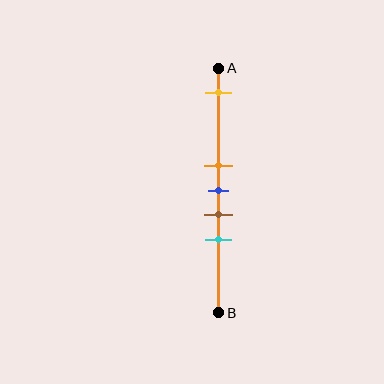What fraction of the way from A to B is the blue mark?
The blue mark is approximately 50% (0.5) of the way from A to B.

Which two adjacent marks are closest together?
The orange and blue marks are the closest adjacent pair.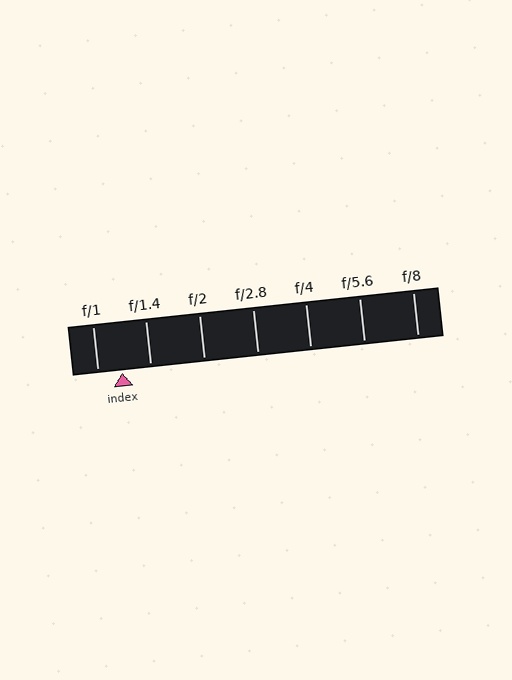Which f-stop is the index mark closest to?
The index mark is closest to f/1.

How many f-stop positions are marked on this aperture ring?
There are 7 f-stop positions marked.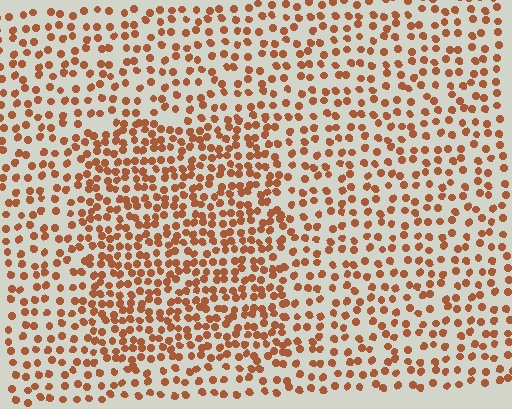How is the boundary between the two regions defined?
The boundary is defined by a change in element density (approximately 1.7x ratio). All elements are the same color, size, and shape.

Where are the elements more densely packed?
The elements are more densely packed inside the rectangle boundary.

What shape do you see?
I see a rectangle.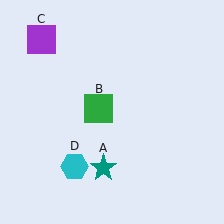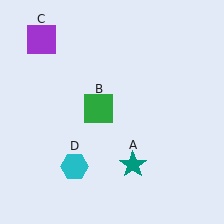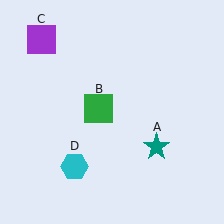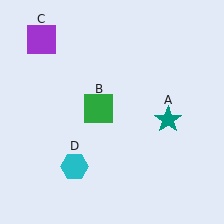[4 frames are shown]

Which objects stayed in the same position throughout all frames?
Green square (object B) and purple square (object C) and cyan hexagon (object D) remained stationary.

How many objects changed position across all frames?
1 object changed position: teal star (object A).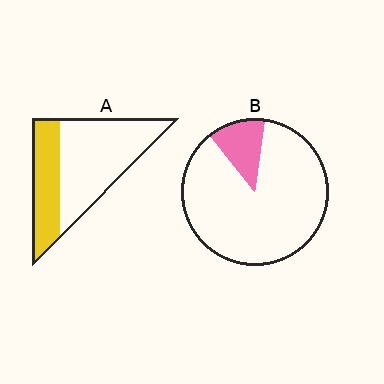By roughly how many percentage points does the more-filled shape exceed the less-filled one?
By roughly 20 percentage points (A over B).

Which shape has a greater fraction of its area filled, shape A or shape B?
Shape A.